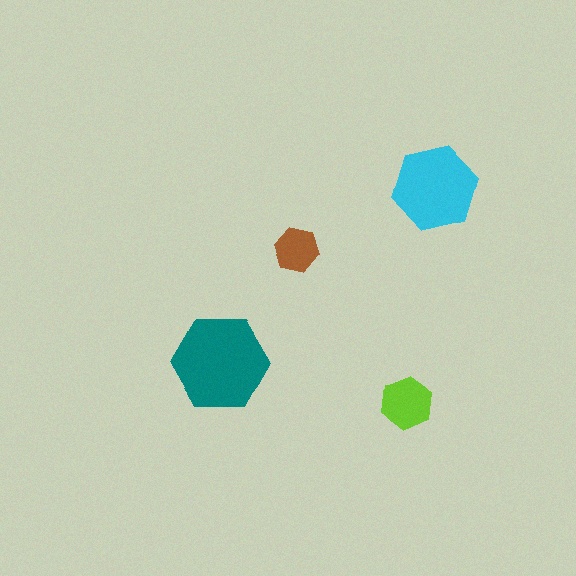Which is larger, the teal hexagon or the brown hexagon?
The teal one.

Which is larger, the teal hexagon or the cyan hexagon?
The teal one.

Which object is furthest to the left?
The teal hexagon is leftmost.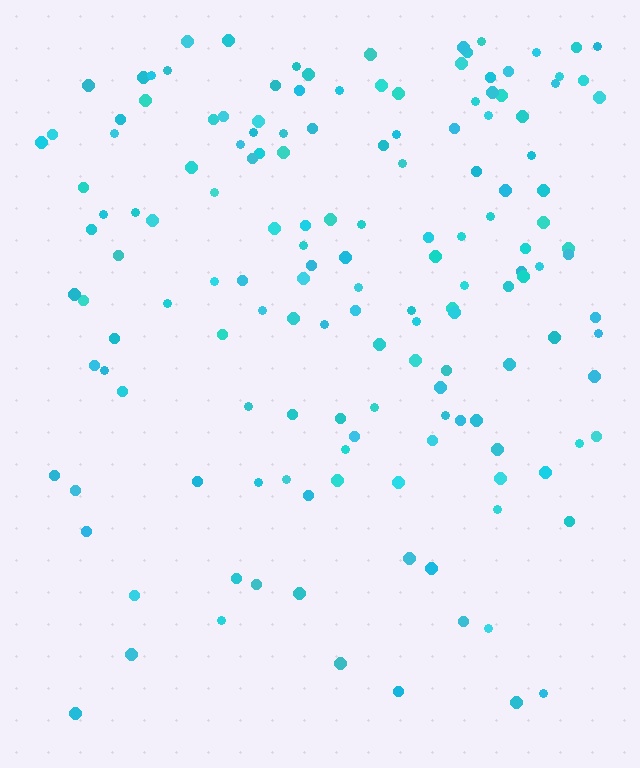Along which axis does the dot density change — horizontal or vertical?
Vertical.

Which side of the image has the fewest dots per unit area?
The bottom.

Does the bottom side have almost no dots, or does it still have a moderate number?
Still a moderate number, just noticeably fewer than the top.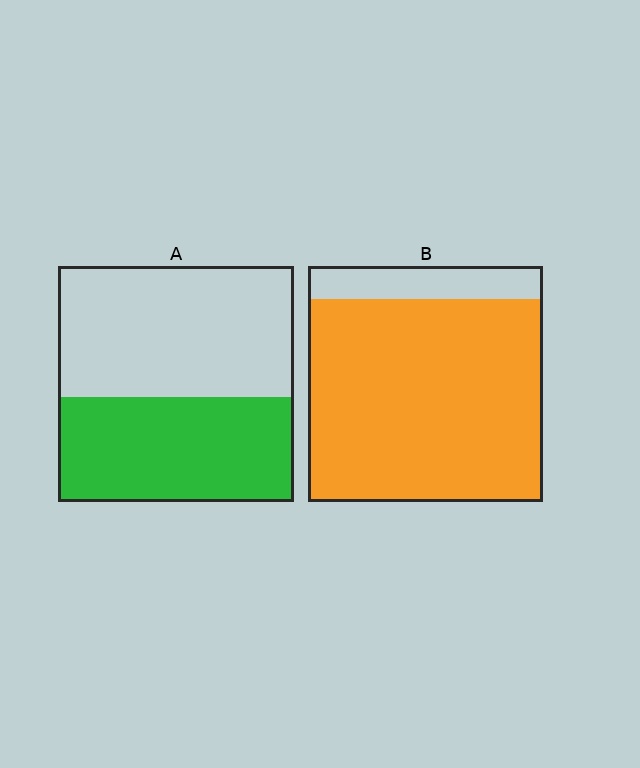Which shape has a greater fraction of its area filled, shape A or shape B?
Shape B.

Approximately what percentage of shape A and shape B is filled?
A is approximately 45% and B is approximately 85%.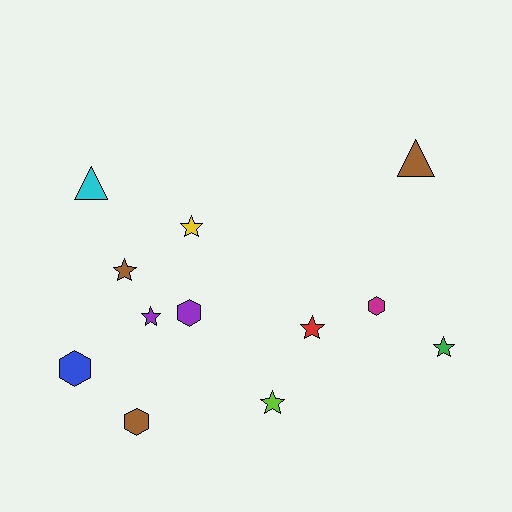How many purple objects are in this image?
There are 2 purple objects.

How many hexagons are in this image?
There are 4 hexagons.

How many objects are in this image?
There are 12 objects.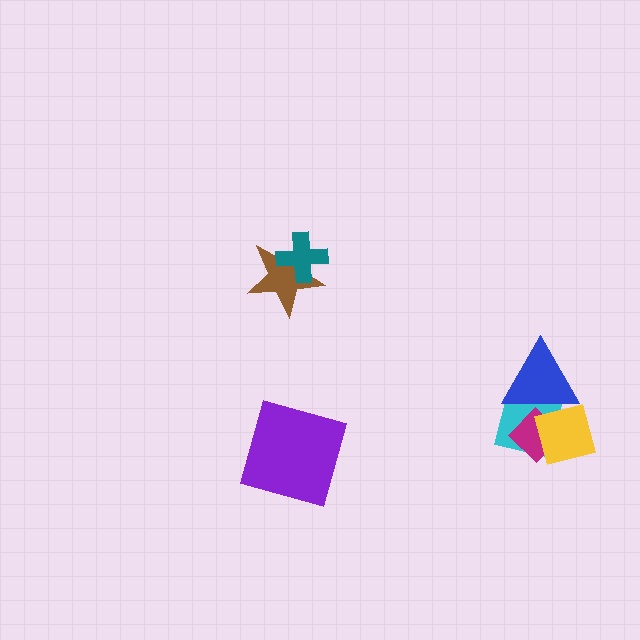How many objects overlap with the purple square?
0 objects overlap with the purple square.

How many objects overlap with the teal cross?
1 object overlaps with the teal cross.